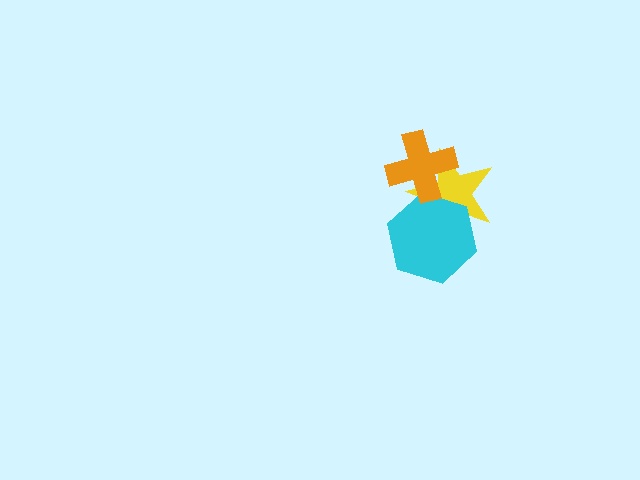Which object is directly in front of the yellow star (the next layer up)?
The cyan hexagon is directly in front of the yellow star.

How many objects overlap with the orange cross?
2 objects overlap with the orange cross.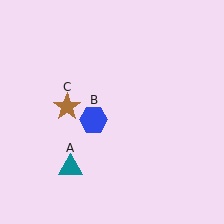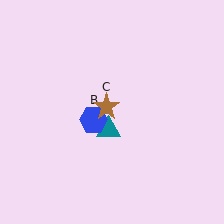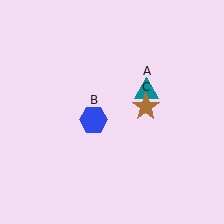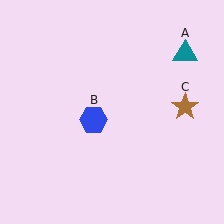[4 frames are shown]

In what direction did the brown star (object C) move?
The brown star (object C) moved right.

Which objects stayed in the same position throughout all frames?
Blue hexagon (object B) remained stationary.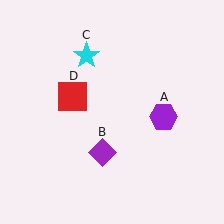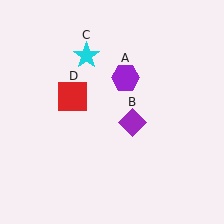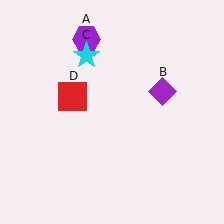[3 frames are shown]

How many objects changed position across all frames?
2 objects changed position: purple hexagon (object A), purple diamond (object B).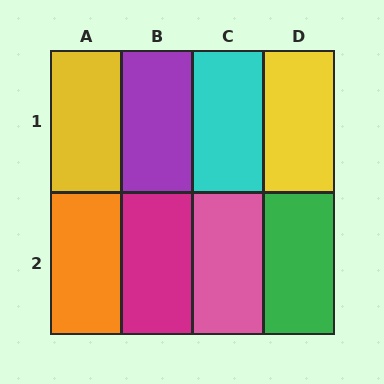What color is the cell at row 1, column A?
Yellow.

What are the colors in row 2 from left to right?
Orange, magenta, pink, green.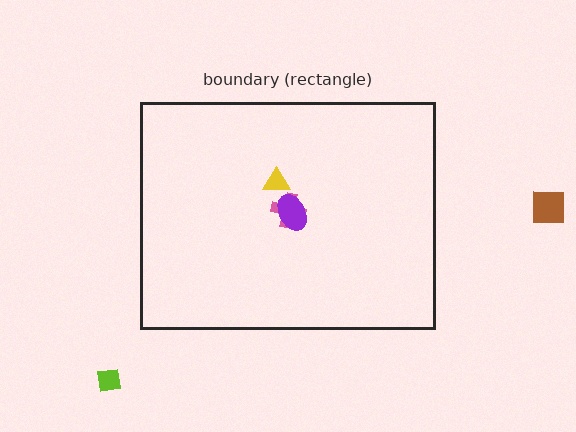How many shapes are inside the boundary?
3 inside, 2 outside.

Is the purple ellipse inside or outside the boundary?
Inside.